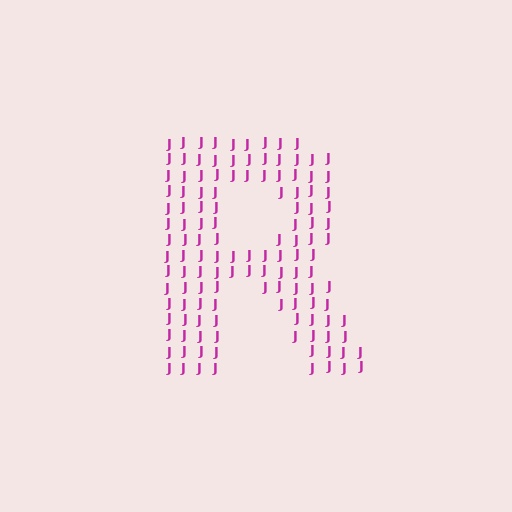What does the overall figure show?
The overall figure shows the letter R.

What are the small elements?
The small elements are letter J's.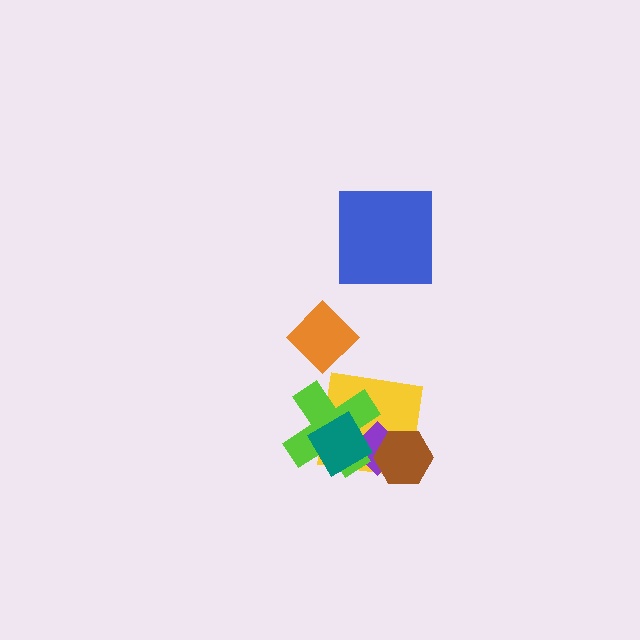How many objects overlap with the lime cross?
3 objects overlap with the lime cross.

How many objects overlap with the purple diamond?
4 objects overlap with the purple diamond.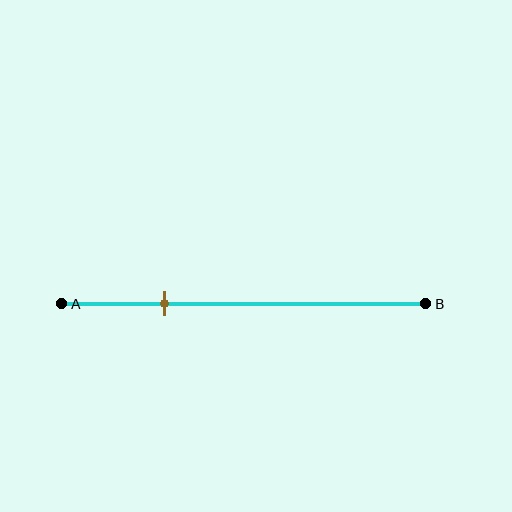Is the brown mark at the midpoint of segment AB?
No, the mark is at about 30% from A, not at the 50% midpoint.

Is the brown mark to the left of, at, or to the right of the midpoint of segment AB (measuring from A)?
The brown mark is to the left of the midpoint of segment AB.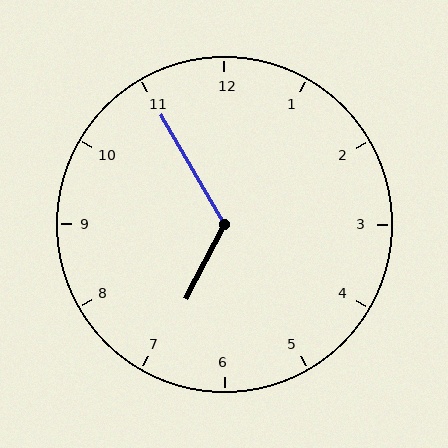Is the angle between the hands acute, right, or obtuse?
It is obtuse.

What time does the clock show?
6:55.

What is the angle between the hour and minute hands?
Approximately 122 degrees.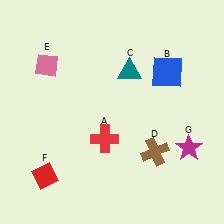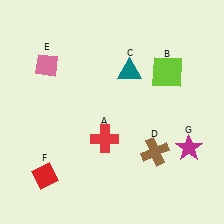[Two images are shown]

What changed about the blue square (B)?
In Image 1, B is blue. In Image 2, it changed to lime.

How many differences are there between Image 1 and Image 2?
There is 1 difference between the two images.